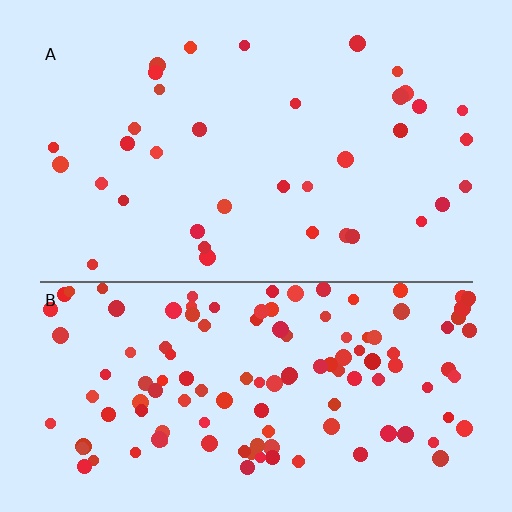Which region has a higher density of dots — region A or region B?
B (the bottom).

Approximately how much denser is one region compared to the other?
Approximately 3.5× — region B over region A.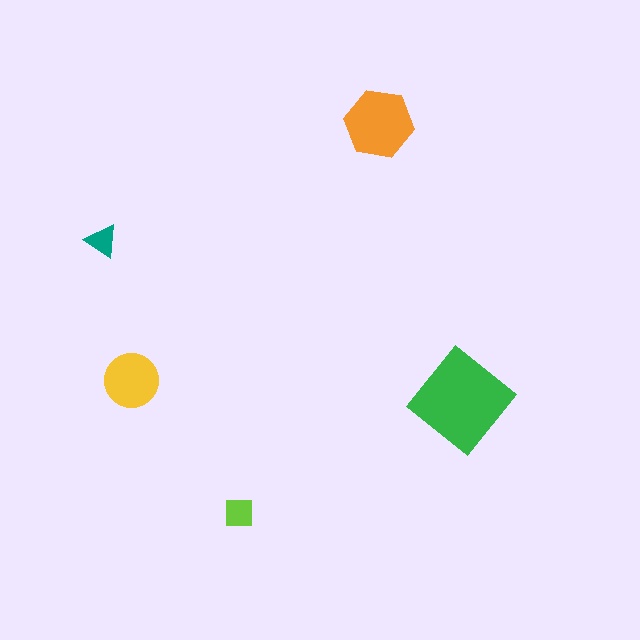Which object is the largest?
The green diamond.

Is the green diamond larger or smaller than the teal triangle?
Larger.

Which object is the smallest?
The teal triangle.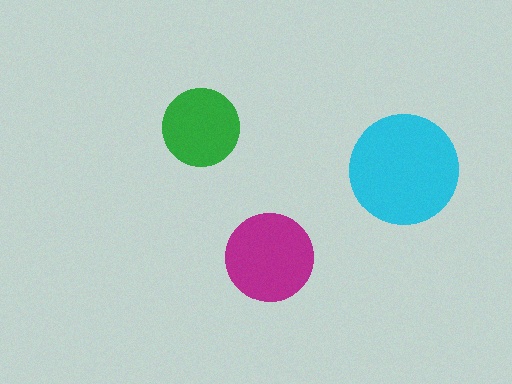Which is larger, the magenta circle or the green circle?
The magenta one.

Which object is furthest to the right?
The cyan circle is rightmost.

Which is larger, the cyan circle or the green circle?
The cyan one.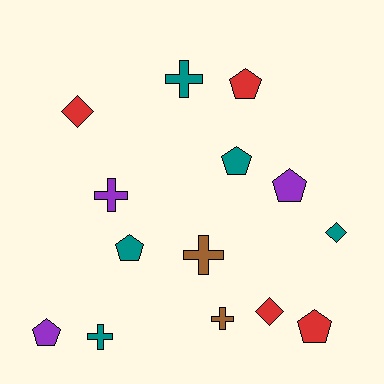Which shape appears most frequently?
Pentagon, with 6 objects.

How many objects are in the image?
There are 14 objects.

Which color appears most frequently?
Teal, with 5 objects.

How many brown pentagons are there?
There are no brown pentagons.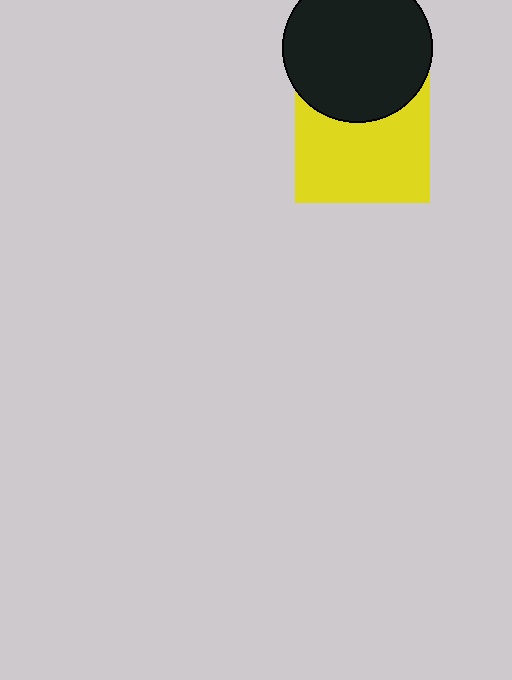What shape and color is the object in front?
The object in front is a black circle.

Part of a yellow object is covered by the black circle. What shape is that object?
It is a square.